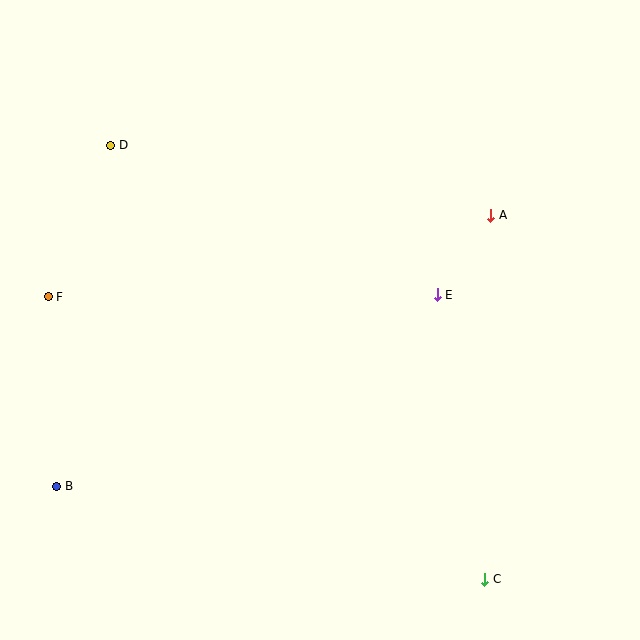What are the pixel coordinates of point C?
Point C is at (485, 579).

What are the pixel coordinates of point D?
Point D is at (110, 145).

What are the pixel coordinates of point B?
Point B is at (57, 486).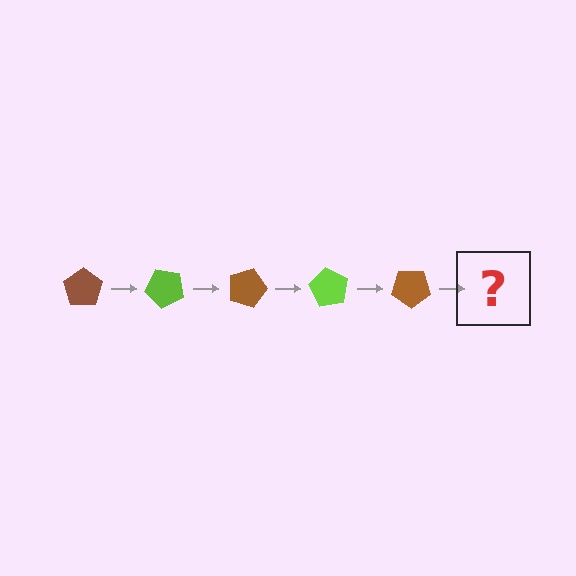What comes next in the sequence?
The next element should be a lime pentagon, rotated 225 degrees from the start.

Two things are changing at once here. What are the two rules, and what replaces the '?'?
The two rules are that it rotates 45 degrees each step and the color cycles through brown and lime. The '?' should be a lime pentagon, rotated 225 degrees from the start.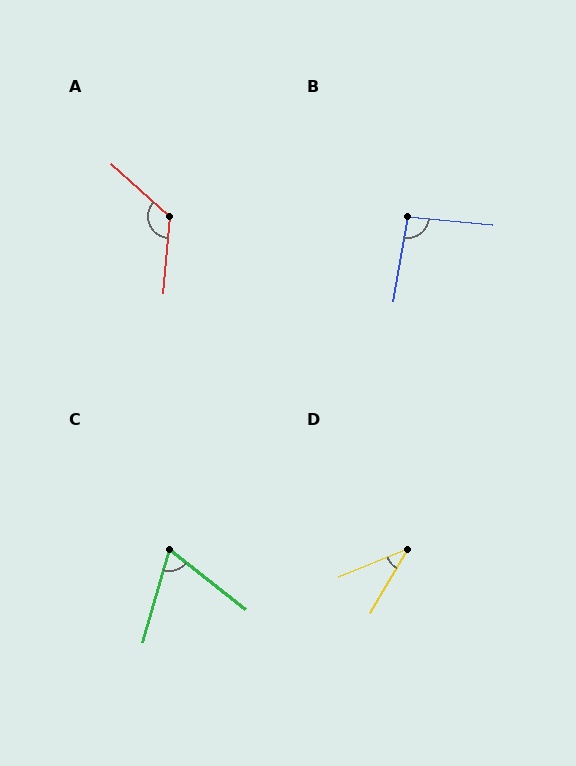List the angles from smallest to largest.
D (38°), C (68°), B (94°), A (127°).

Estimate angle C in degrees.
Approximately 68 degrees.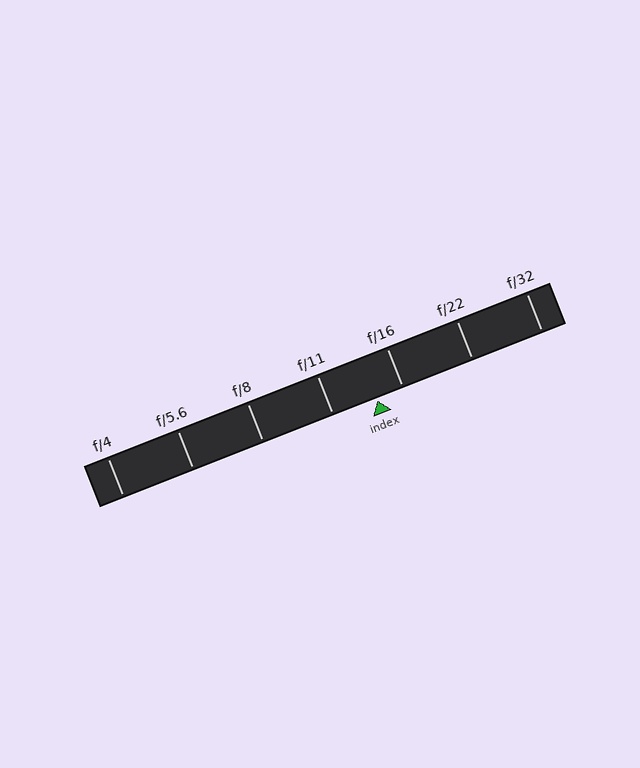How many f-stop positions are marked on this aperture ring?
There are 7 f-stop positions marked.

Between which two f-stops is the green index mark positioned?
The index mark is between f/11 and f/16.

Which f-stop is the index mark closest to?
The index mark is closest to f/16.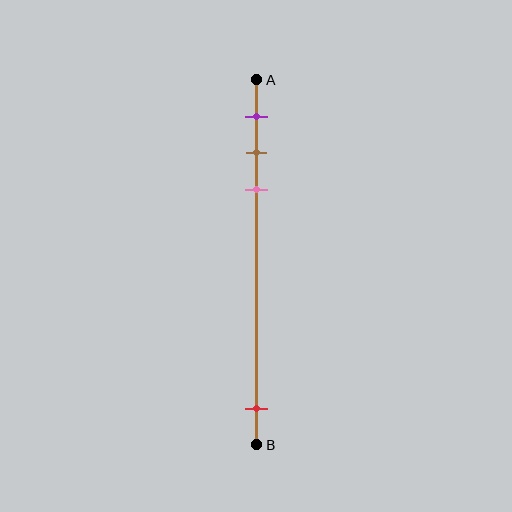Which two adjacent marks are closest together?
The brown and pink marks are the closest adjacent pair.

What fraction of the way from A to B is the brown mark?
The brown mark is approximately 20% (0.2) of the way from A to B.